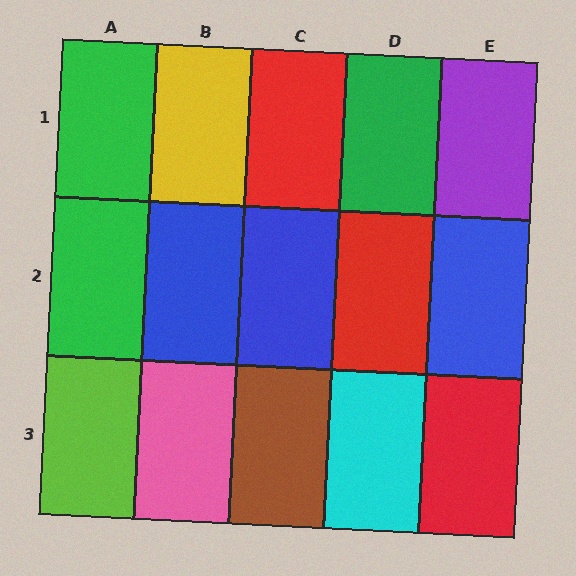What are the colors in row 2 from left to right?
Green, blue, blue, red, blue.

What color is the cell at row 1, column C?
Red.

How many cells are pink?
1 cell is pink.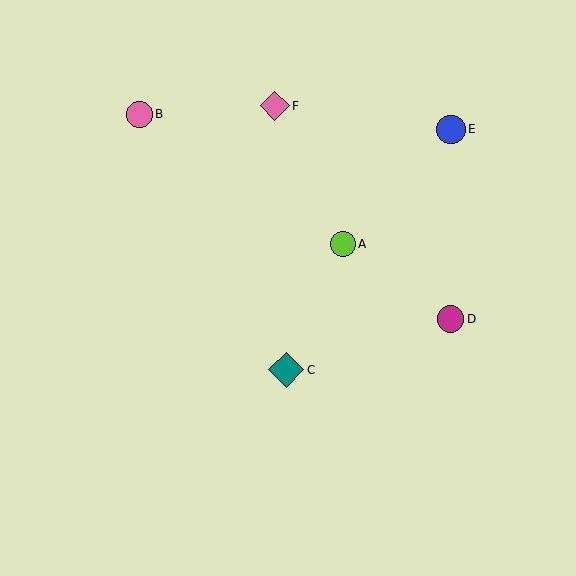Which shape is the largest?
The teal diamond (labeled C) is the largest.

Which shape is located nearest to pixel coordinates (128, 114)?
The pink circle (labeled B) at (139, 114) is nearest to that location.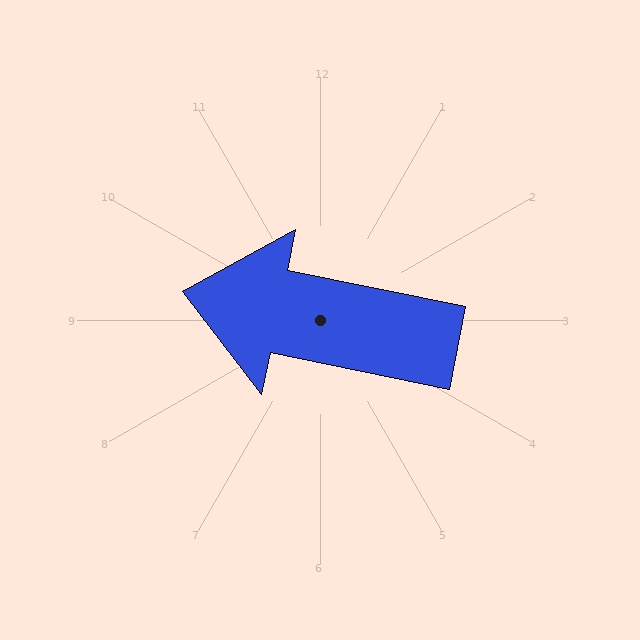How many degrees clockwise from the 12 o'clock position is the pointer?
Approximately 282 degrees.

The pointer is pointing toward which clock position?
Roughly 9 o'clock.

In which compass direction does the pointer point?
West.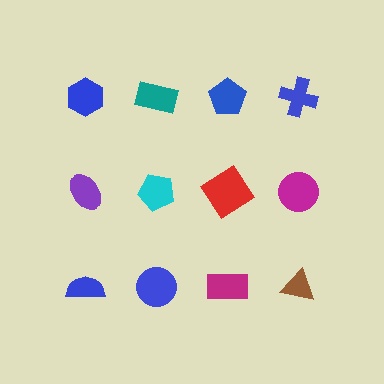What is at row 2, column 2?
A cyan pentagon.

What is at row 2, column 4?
A magenta circle.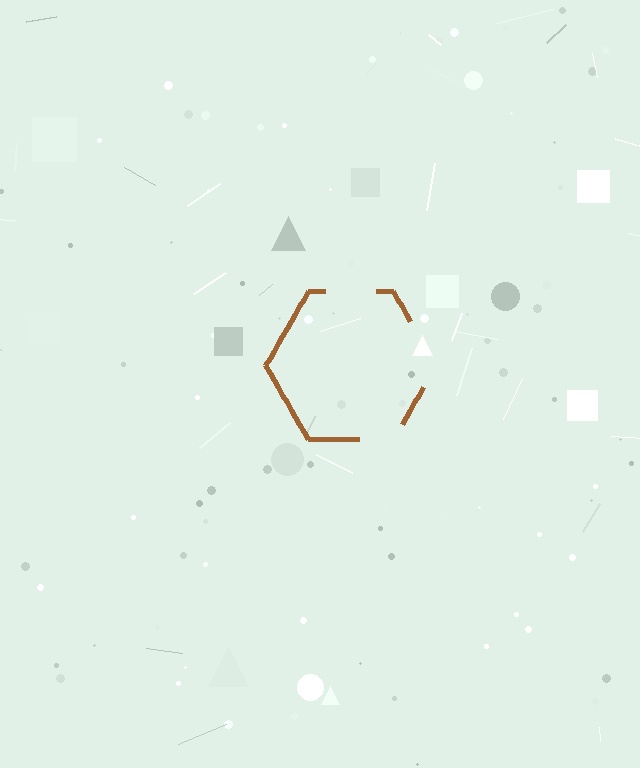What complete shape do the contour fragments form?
The contour fragments form a hexagon.